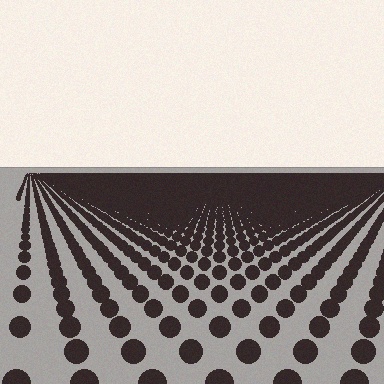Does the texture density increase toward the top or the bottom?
Density increases toward the top.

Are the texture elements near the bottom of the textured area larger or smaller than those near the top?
Larger. Near the bottom, elements are closer to the viewer and appear at a bigger on-screen size.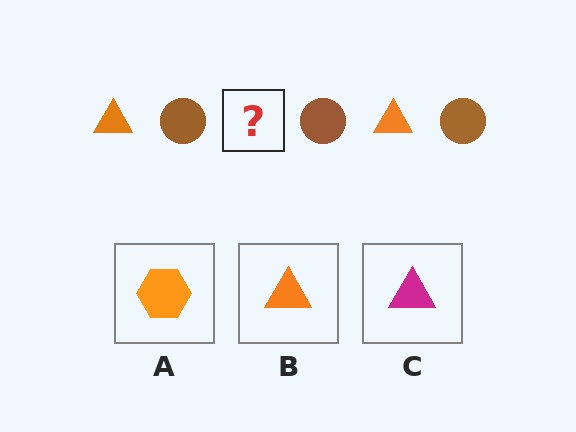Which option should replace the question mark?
Option B.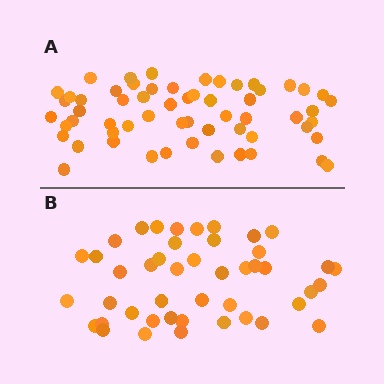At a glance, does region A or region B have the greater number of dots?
Region A (the top region) has more dots.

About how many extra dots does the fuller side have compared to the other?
Region A has approximately 15 more dots than region B.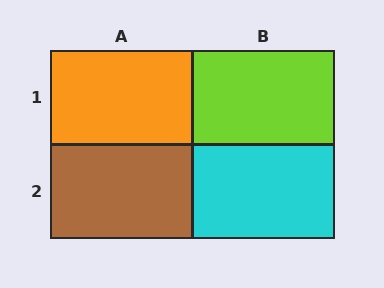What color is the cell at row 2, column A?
Brown.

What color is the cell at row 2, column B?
Cyan.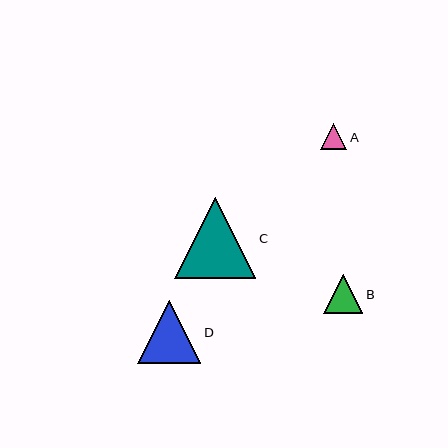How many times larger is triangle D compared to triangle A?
Triangle D is approximately 2.4 times the size of triangle A.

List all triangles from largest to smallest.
From largest to smallest: C, D, B, A.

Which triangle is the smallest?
Triangle A is the smallest with a size of approximately 26 pixels.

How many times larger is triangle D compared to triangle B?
Triangle D is approximately 1.6 times the size of triangle B.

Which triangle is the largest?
Triangle C is the largest with a size of approximately 81 pixels.